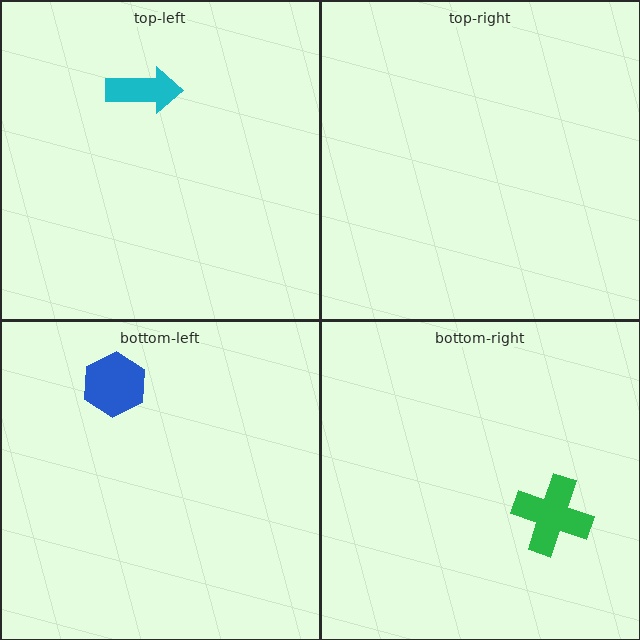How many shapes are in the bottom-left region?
1.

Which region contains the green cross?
The bottom-right region.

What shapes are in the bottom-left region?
The blue hexagon.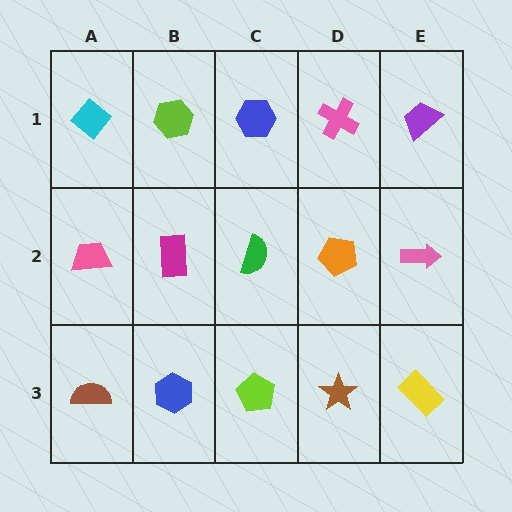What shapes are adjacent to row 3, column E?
A pink arrow (row 2, column E), a brown star (row 3, column D).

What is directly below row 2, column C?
A lime pentagon.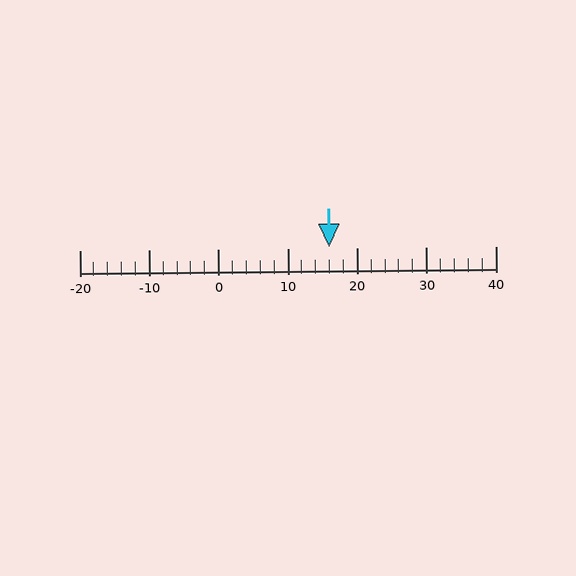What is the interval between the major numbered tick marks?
The major tick marks are spaced 10 units apart.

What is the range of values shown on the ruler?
The ruler shows values from -20 to 40.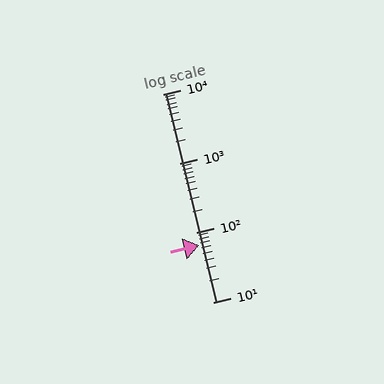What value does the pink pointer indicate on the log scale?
The pointer indicates approximately 66.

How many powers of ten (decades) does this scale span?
The scale spans 3 decades, from 10 to 10000.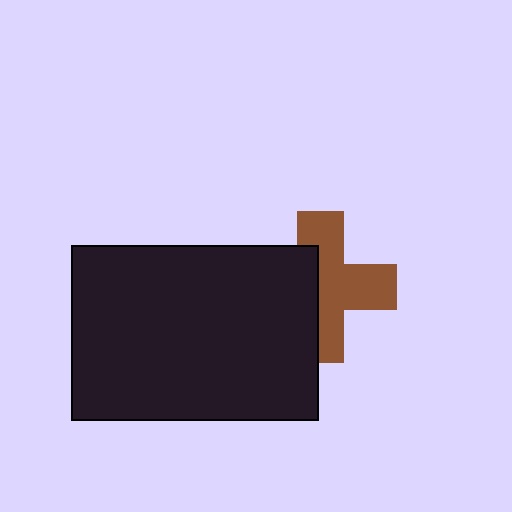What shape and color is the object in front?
The object in front is a black rectangle.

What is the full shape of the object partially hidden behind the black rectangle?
The partially hidden object is a brown cross.